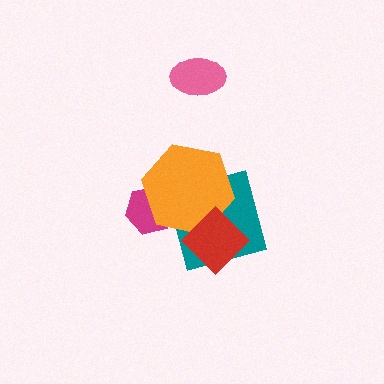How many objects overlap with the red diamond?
2 objects overlap with the red diamond.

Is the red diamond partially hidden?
No, no other shape covers it.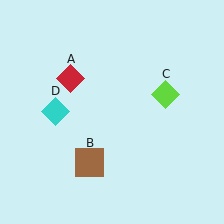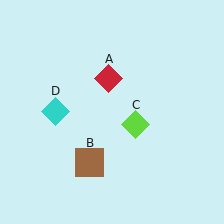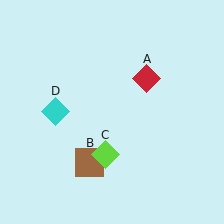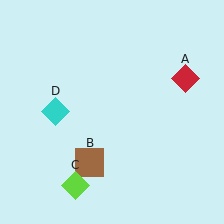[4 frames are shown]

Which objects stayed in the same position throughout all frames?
Brown square (object B) and cyan diamond (object D) remained stationary.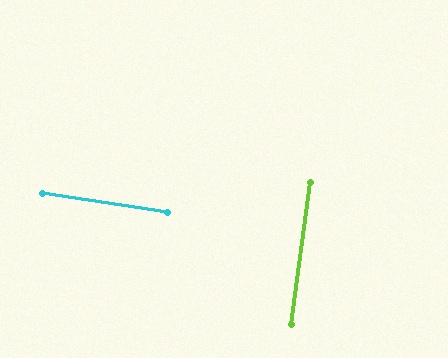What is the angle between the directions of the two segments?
Approximately 89 degrees.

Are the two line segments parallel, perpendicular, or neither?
Perpendicular — they meet at approximately 89°.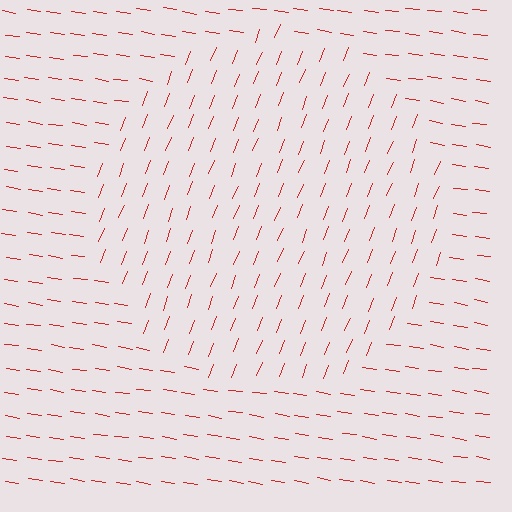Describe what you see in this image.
The image is filled with small red line segments. A circle region in the image has lines oriented differently from the surrounding lines, creating a visible texture boundary.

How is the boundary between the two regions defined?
The boundary is defined purely by a change in line orientation (approximately 78 degrees difference). All lines are the same color and thickness.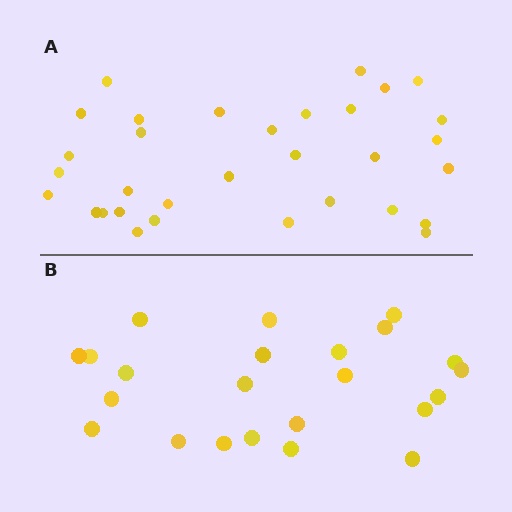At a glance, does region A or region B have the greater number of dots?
Region A (the top region) has more dots.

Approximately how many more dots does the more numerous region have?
Region A has roughly 8 or so more dots than region B.